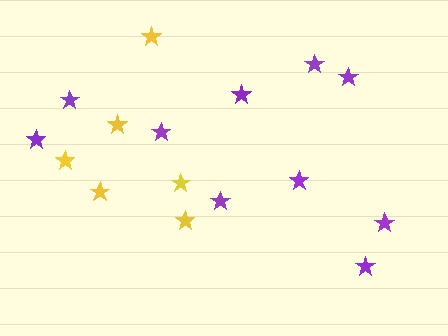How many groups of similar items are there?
There are 2 groups: one group of yellow stars (6) and one group of purple stars (10).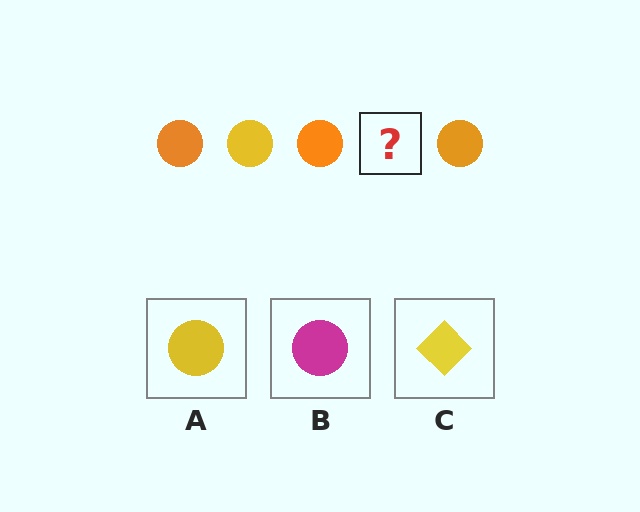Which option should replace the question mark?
Option A.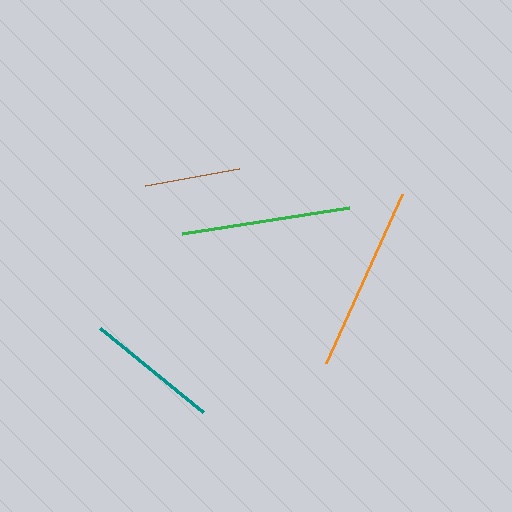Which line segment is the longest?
The orange line is the longest at approximately 185 pixels.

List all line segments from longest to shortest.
From longest to shortest: orange, green, teal, brown.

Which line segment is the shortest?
The brown line is the shortest at approximately 96 pixels.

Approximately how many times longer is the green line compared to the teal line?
The green line is approximately 1.3 times the length of the teal line.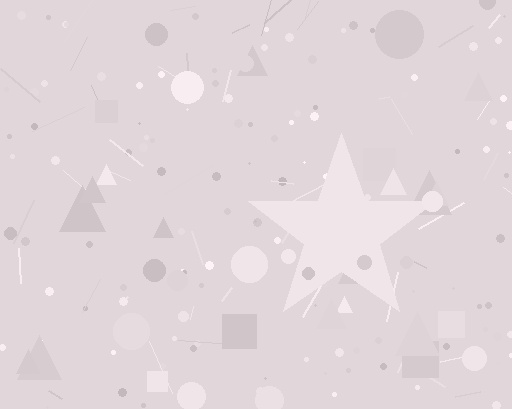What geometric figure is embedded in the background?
A star is embedded in the background.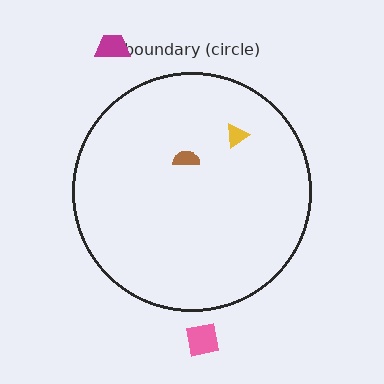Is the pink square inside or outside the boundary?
Outside.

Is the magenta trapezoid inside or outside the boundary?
Outside.